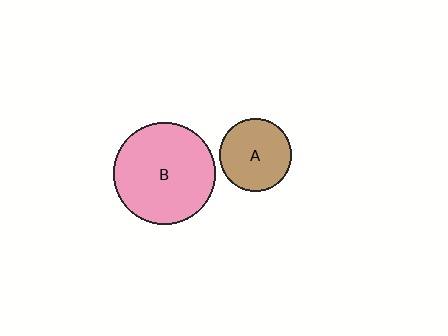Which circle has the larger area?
Circle B (pink).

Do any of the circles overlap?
No, none of the circles overlap.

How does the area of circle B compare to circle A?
Approximately 2.0 times.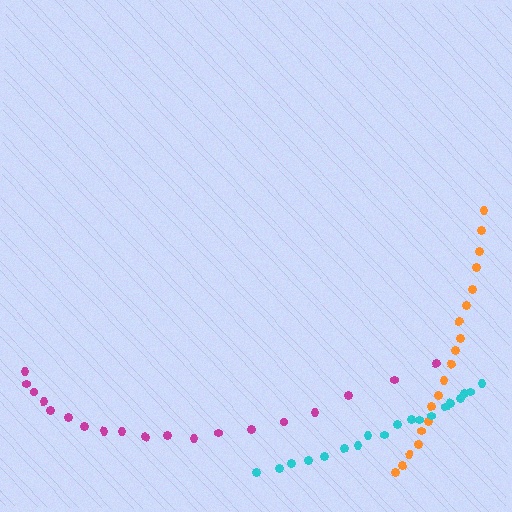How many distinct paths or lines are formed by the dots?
There are 3 distinct paths.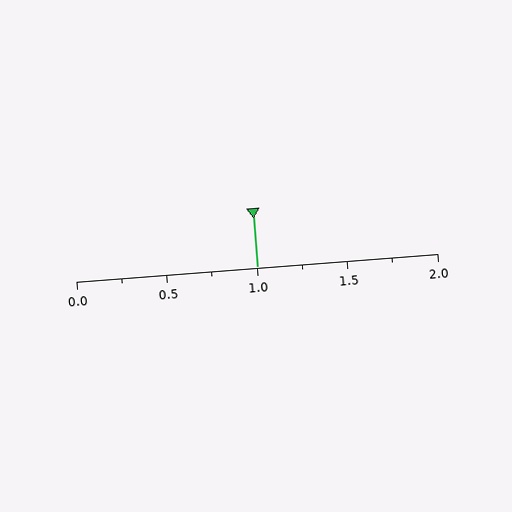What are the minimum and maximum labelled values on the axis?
The axis runs from 0.0 to 2.0.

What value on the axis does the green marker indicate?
The marker indicates approximately 1.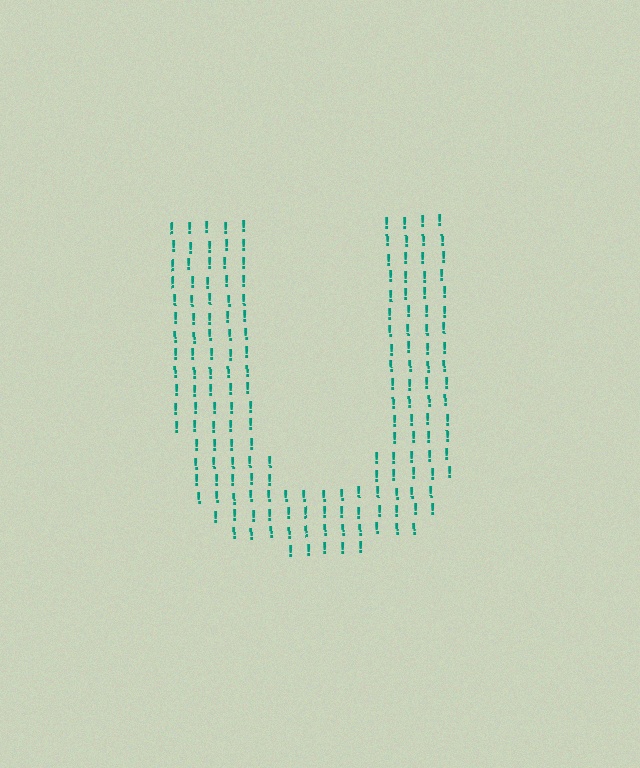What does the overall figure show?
The overall figure shows the letter U.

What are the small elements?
The small elements are exclamation marks.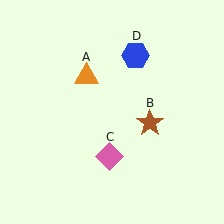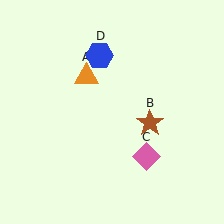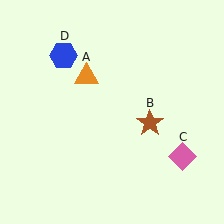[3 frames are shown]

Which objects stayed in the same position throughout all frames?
Orange triangle (object A) and brown star (object B) remained stationary.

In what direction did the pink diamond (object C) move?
The pink diamond (object C) moved right.